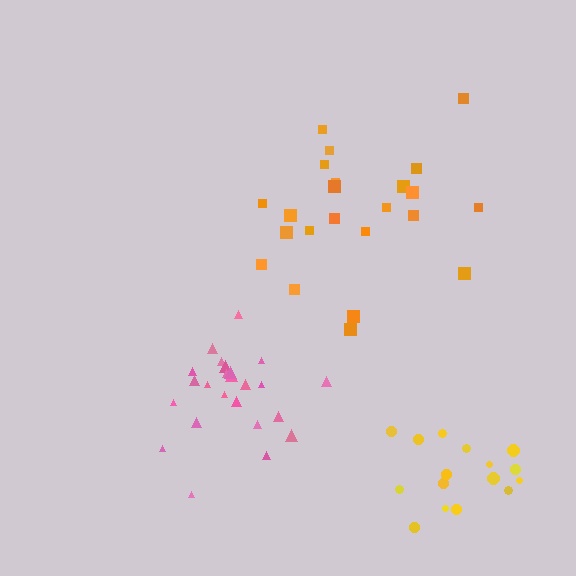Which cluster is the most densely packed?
Pink.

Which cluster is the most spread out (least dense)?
Orange.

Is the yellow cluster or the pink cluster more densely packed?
Pink.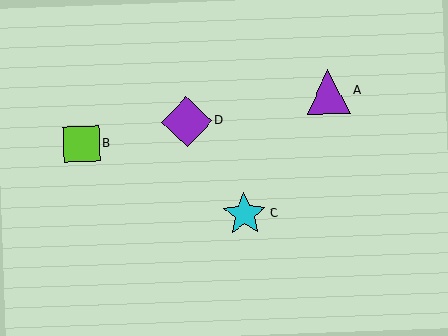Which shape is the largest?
The purple diamond (labeled D) is the largest.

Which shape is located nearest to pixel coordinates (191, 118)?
The purple diamond (labeled D) at (187, 122) is nearest to that location.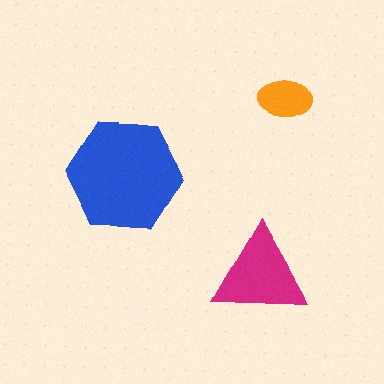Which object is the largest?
The blue hexagon.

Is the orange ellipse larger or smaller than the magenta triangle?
Smaller.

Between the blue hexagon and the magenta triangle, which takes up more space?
The blue hexagon.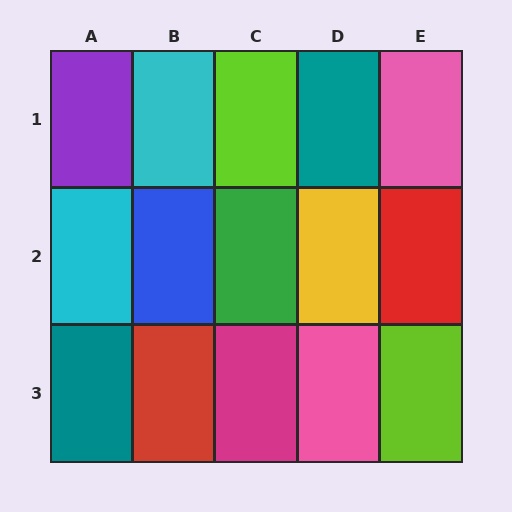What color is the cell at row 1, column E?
Pink.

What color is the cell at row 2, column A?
Cyan.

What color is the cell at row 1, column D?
Teal.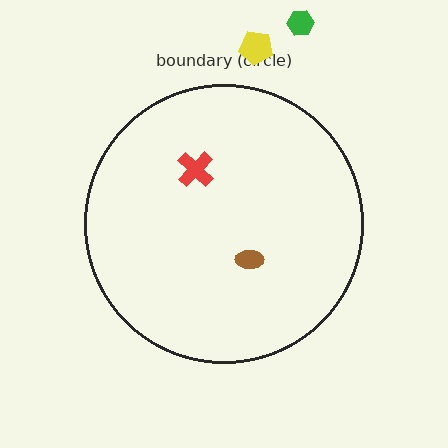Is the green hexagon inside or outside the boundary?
Outside.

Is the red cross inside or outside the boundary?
Inside.